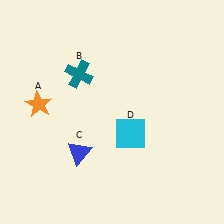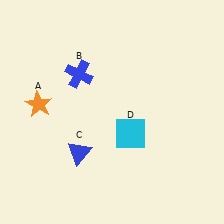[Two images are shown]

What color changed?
The cross (B) changed from teal in Image 1 to blue in Image 2.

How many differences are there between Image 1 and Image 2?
There is 1 difference between the two images.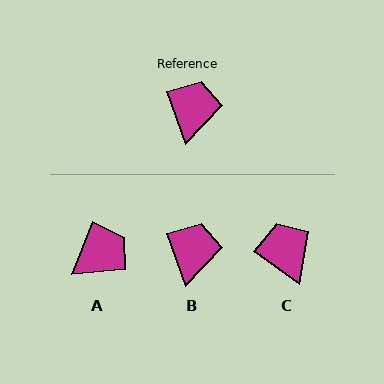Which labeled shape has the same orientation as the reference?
B.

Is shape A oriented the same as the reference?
No, it is off by about 41 degrees.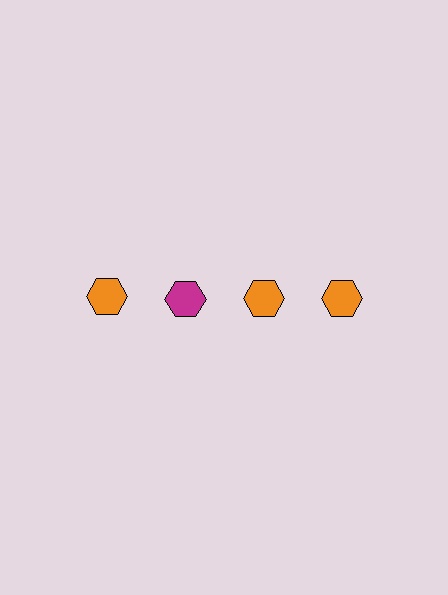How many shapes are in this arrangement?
There are 4 shapes arranged in a grid pattern.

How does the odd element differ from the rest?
It has a different color: magenta instead of orange.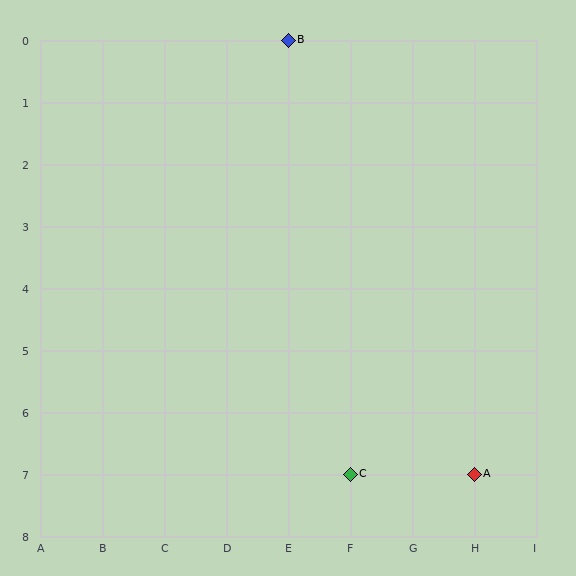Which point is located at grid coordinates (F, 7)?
Point C is at (F, 7).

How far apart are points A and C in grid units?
Points A and C are 2 columns apart.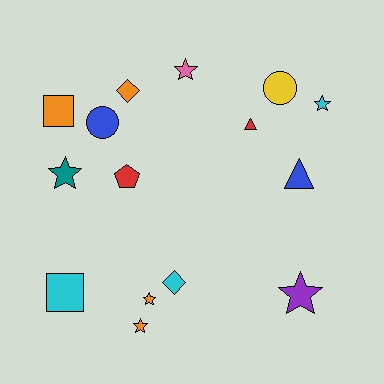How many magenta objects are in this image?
There are no magenta objects.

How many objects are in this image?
There are 15 objects.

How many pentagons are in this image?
There is 1 pentagon.